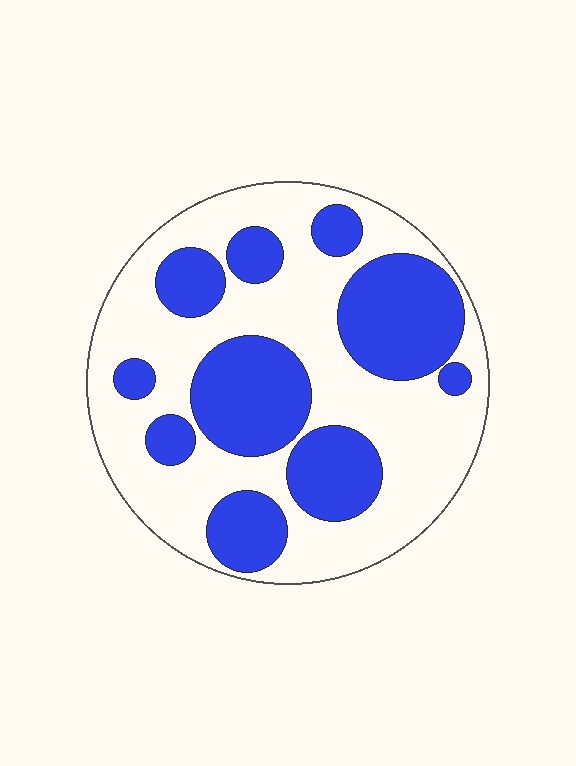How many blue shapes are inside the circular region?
10.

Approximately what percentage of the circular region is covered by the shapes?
Approximately 40%.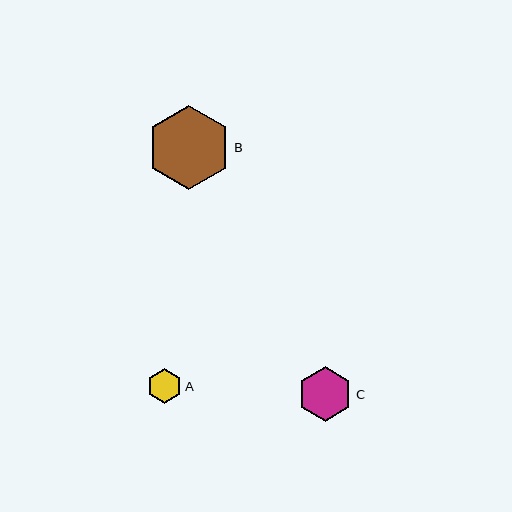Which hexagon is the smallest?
Hexagon A is the smallest with a size of approximately 35 pixels.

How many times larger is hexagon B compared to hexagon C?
Hexagon B is approximately 1.5 times the size of hexagon C.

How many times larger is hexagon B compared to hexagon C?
Hexagon B is approximately 1.5 times the size of hexagon C.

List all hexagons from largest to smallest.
From largest to smallest: B, C, A.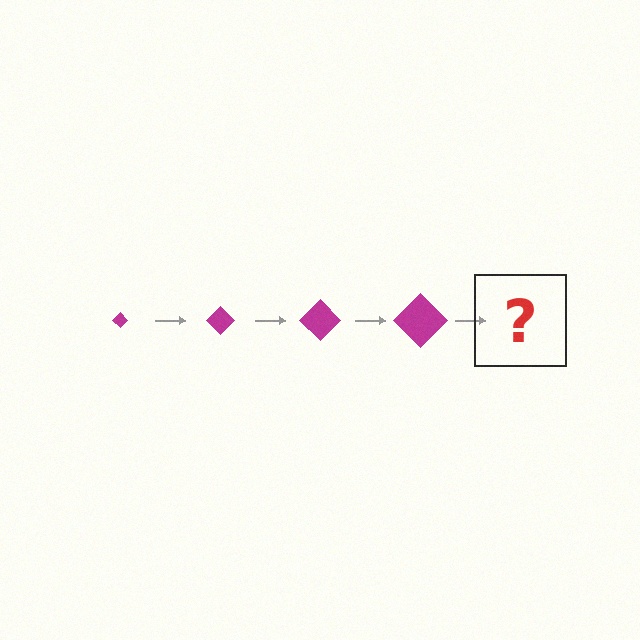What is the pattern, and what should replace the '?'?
The pattern is that the diamond gets progressively larger each step. The '?' should be a magenta diamond, larger than the previous one.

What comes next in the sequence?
The next element should be a magenta diamond, larger than the previous one.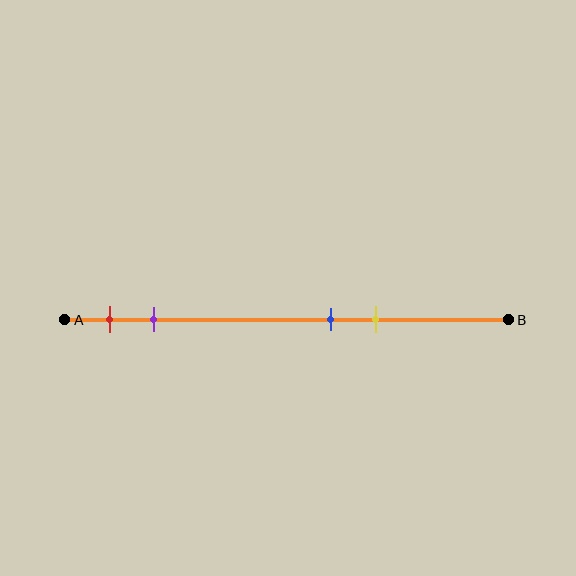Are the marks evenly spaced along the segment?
No, the marks are not evenly spaced.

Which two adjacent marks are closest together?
The blue and yellow marks are the closest adjacent pair.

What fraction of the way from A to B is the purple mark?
The purple mark is approximately 20% (0.2) of the way from A to B.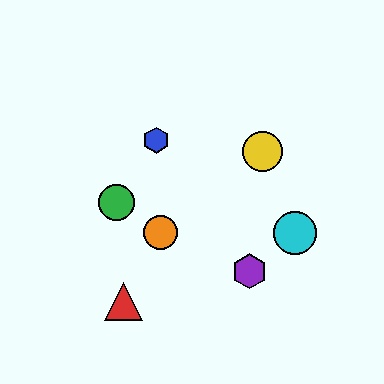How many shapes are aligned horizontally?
2 shapes (the orange circle, the cyan circle) are aligned horizontally.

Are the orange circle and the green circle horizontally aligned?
No, the orange circle is at y≈233 and the green circle is at y≈203.